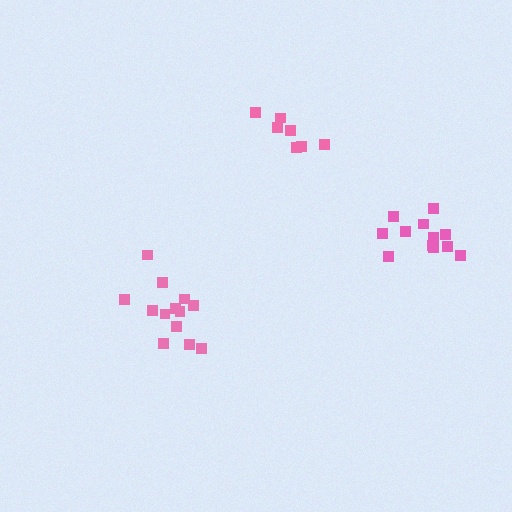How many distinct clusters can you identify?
There are 3 distinct clusters.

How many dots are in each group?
Group 1: 7 dots, Group 2: 12 dots, Group 3: 13 dots (32 total).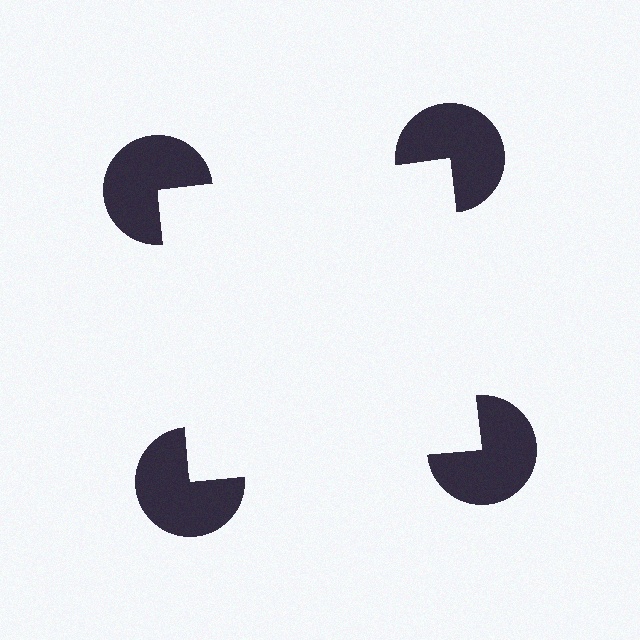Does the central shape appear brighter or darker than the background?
It typically appears slightly brighter than the background, even though no actual brightness change is drawn.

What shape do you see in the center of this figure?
An illusory square — its edges are inferred from the aligned wedge cuts in the pac-man discs, not physically drawn.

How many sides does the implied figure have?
4 sides.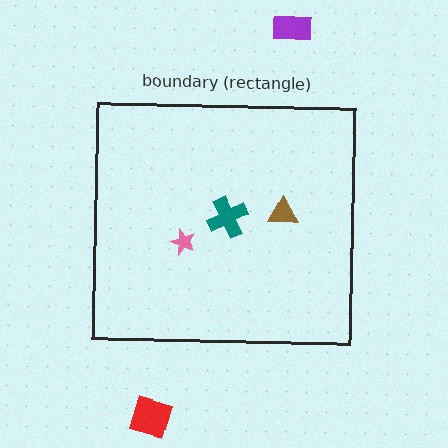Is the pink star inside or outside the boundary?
Inside.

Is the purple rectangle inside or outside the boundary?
Outside.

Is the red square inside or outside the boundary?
Outside.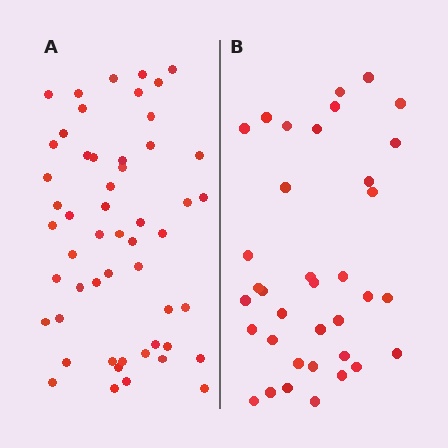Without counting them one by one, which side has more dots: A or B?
Region A (the left region) has more dots.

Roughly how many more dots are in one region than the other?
Region A has approximately 15 more dots than region B.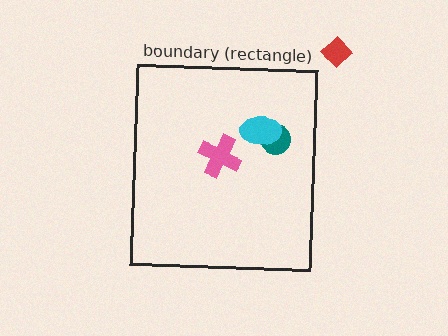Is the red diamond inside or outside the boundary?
Outside.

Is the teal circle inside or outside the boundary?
Inside.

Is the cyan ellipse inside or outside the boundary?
Inside.